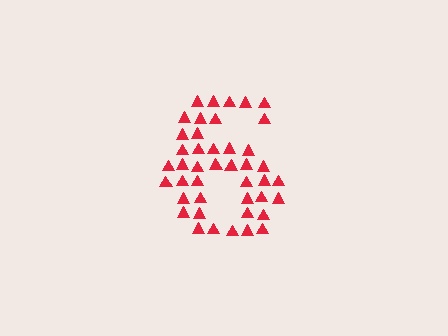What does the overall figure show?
The overall figure shows the digit 6.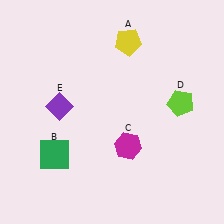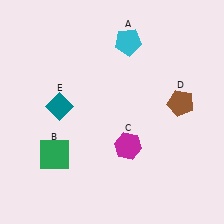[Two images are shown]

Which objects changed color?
A changed from yellow to cyan. D changed from lime to brown. E changed from purple to teal.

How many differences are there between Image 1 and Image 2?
There are 3 differences between the two images.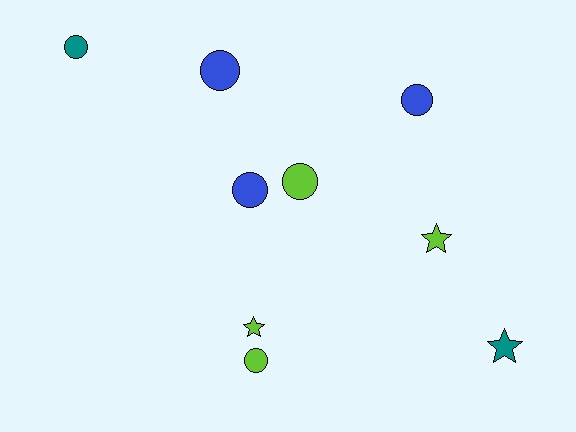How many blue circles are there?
There are 3 blue circles.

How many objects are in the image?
There are 9 objects.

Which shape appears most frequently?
Circle, with 6 objects.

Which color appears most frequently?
Lime, with 4 objects.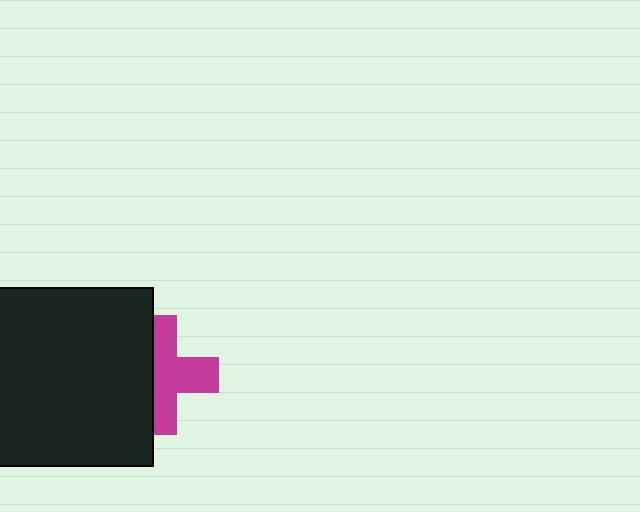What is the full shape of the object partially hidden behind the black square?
The partially hidden object is a magenta cross.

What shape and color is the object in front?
The object in front is a black square.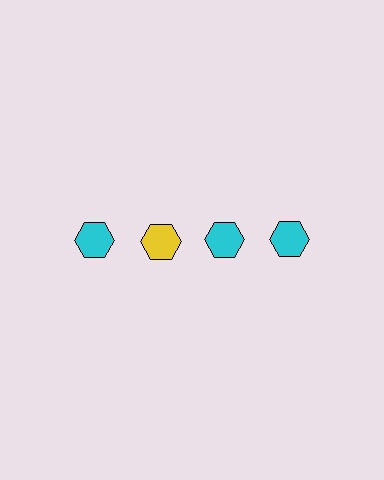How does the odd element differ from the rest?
It has a different color: yellow instead of cyan.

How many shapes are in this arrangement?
There are 4 shapes arranged in a grid pattern.